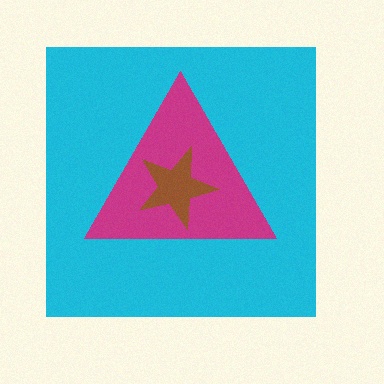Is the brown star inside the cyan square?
Yes.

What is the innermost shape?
The brown star.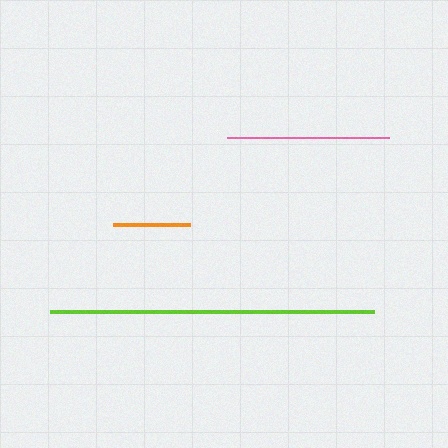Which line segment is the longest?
The lime line is the longest at approximately 324 pixels.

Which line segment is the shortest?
The orange line is the shortest at approximately 77 pixels.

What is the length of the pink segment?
The pink segment is approximately 162 pixels long.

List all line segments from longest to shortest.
From longest to shortest: lime, pink, orange.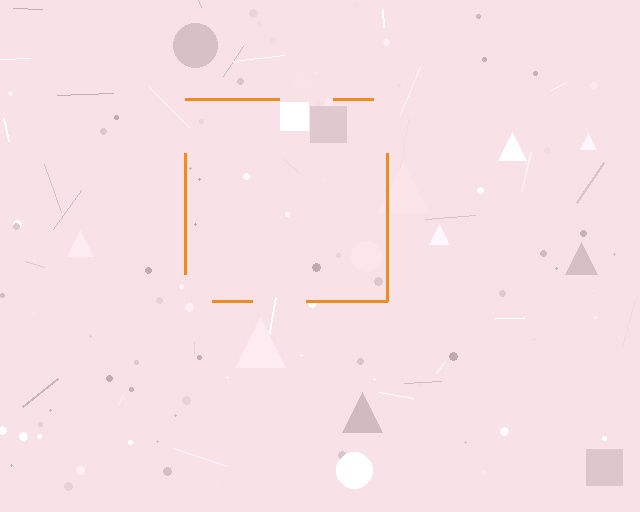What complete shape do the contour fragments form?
The contour fragments form a square.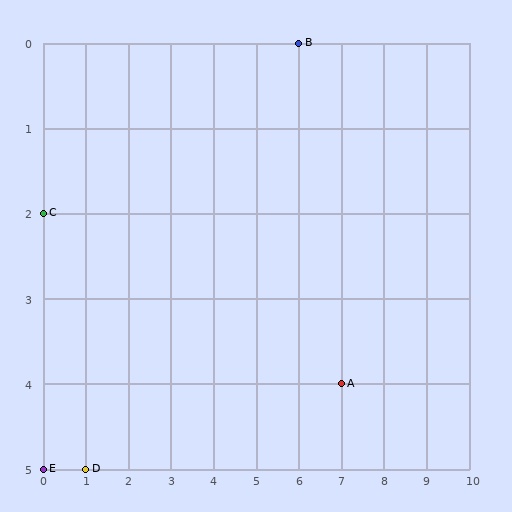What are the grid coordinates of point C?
Point C is at grid coordinates (0, 2).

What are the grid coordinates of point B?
Point B is at grid coordinates (6, 0).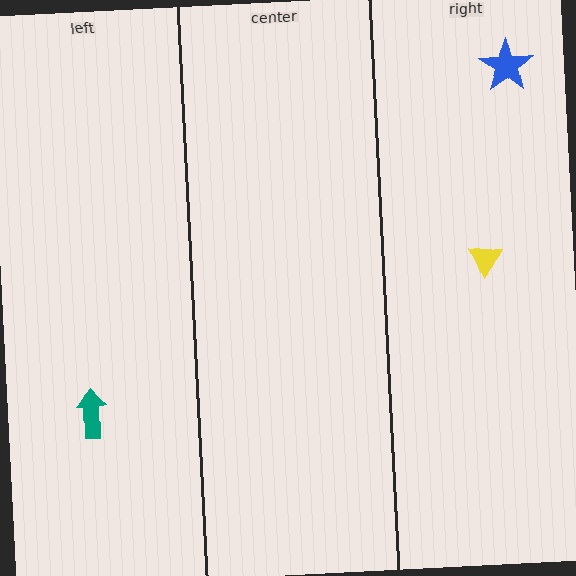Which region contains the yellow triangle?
The right region.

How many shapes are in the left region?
1.